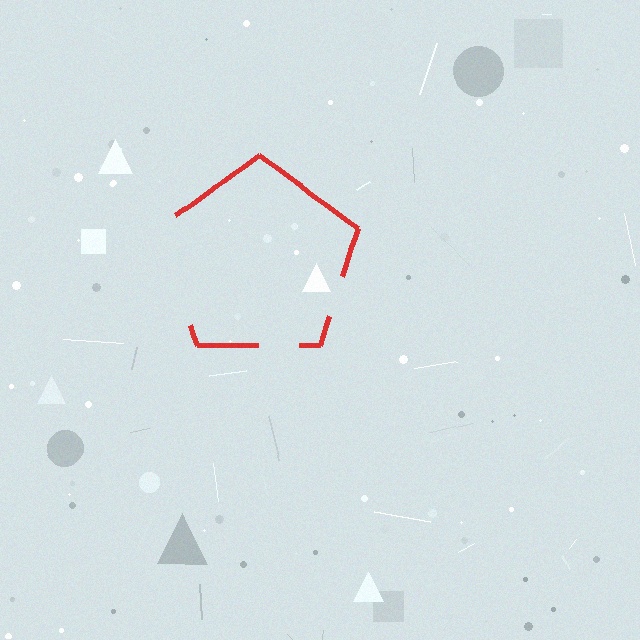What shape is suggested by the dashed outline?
The dashed outline suggests a pentagon.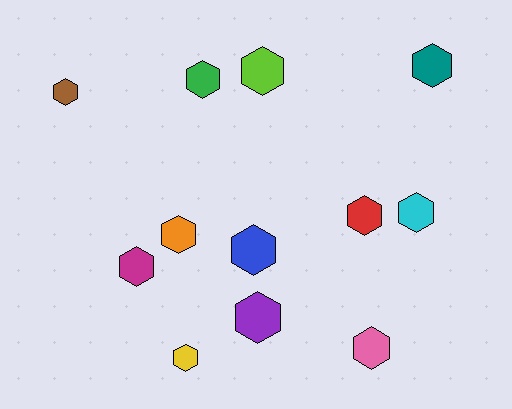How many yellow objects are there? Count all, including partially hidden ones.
There is 1 yellow object.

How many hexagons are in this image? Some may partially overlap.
There are 12 hexagons.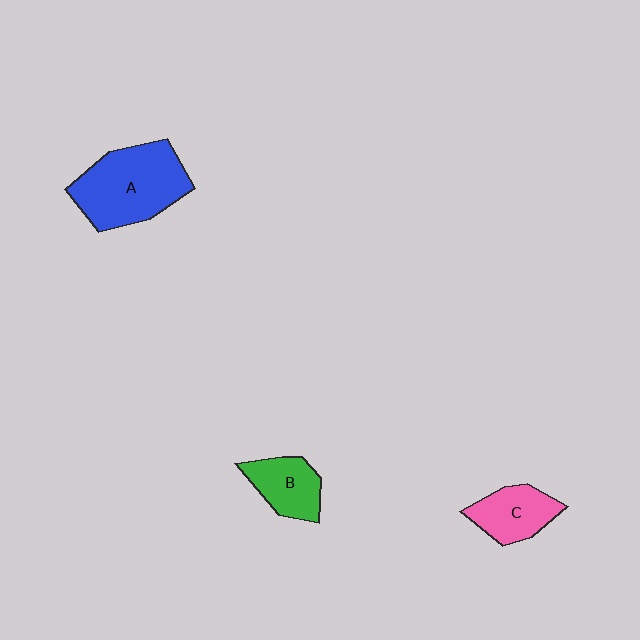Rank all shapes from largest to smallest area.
From largest to smallest: A (blue), C (pink), B (green).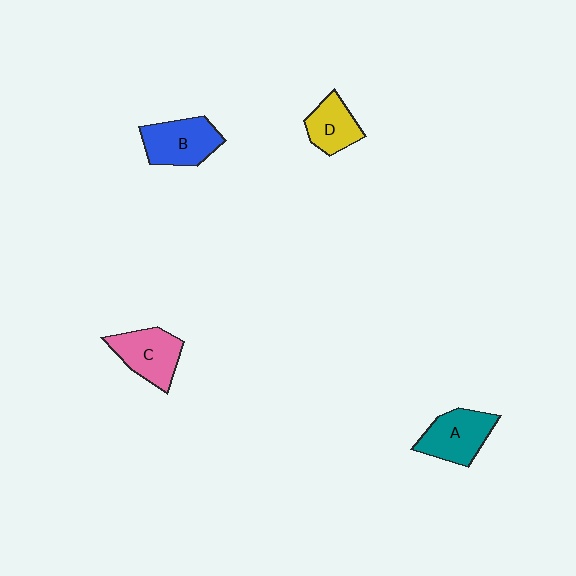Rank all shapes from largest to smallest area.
From largest to smallest: B (blue), A (teal), C (pink), D (yellow).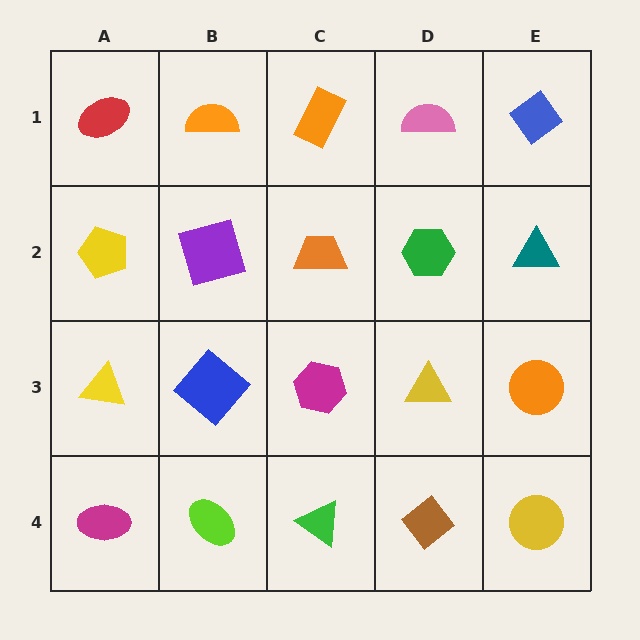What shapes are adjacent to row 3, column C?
An orange trapezoid (row 2, column C), a green triangle (row 4, column C), a blue diamond (row 3, column B), a yellow triangle (row 3, column D).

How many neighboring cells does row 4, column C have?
3.